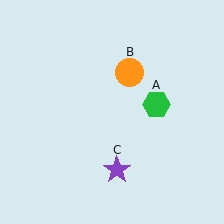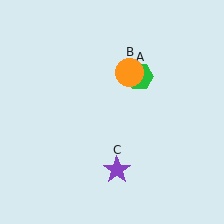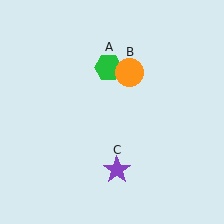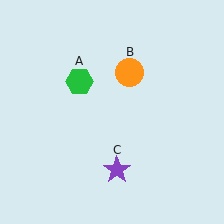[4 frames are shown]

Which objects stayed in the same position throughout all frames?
Orange circle (object B) and purple star (object C) remained stationary.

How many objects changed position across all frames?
1 object changed position: green hexagon (object A).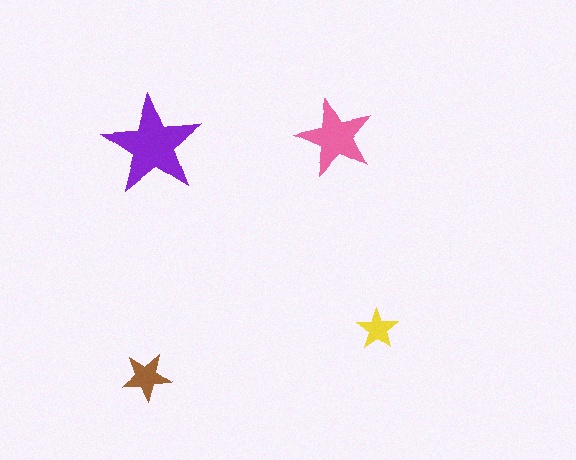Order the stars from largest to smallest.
the purple one, the pink one, the brown one, the yellow one.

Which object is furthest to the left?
The brown star is leftmost.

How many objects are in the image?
There are 4 objects in the image.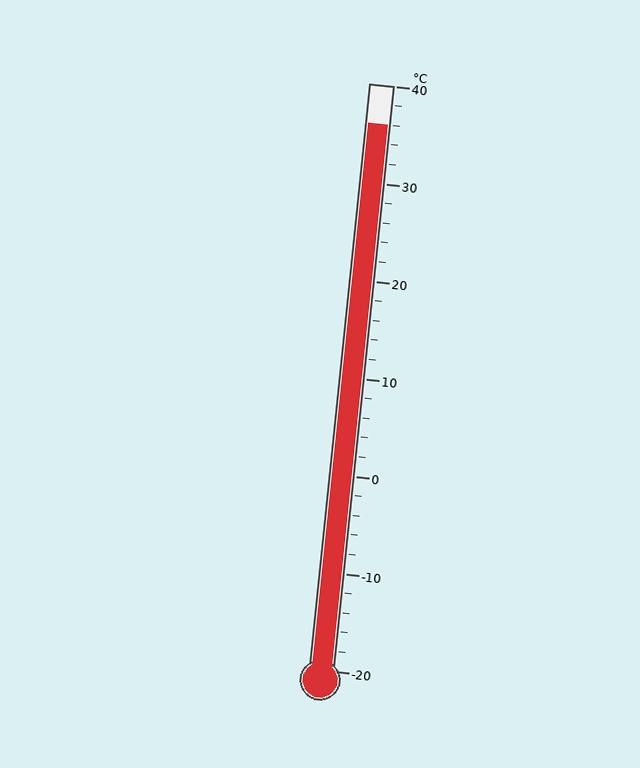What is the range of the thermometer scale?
The thermometer scale ranges from -20°C to 40°C.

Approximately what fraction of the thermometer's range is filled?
The thermometer is filled to approximately 95% of its range.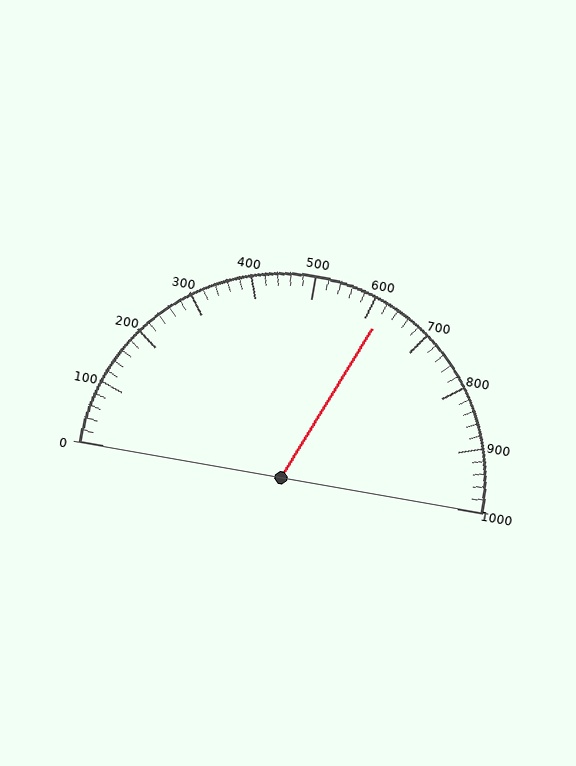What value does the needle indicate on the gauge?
The needle indicates approximately 620.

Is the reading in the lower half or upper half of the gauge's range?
The reading is in the upper half of the range (0 to 1000).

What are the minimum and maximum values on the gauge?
The gauge ranges from 0 to 1000.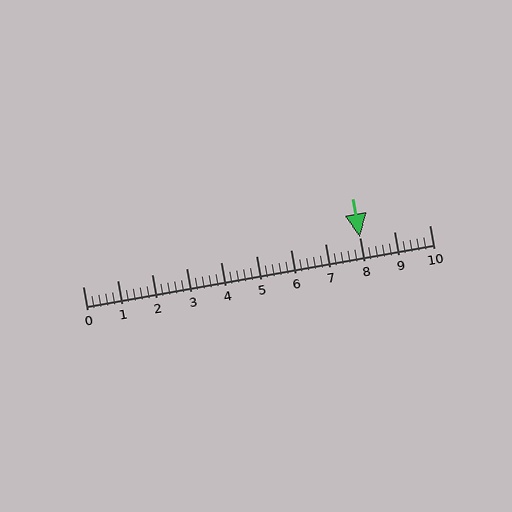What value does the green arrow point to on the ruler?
The green arrow points to approximately 8.0.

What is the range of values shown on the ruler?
The ruler shows values from 0 to 10.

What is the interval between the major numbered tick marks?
The major tick marks are spaced 1 units apart.